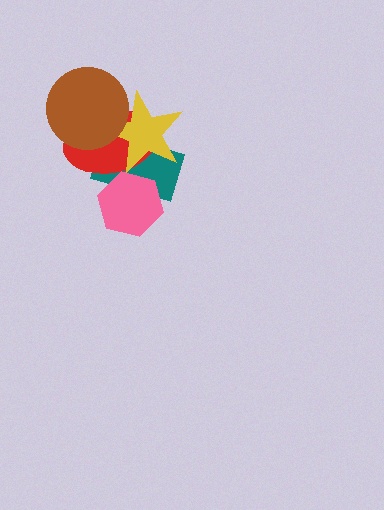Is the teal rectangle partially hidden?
Yes, it is partially covered by another shape.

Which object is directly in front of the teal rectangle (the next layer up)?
The red ellipse is directly in front of the teal rectangle.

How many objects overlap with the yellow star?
3 objects overlap with the yellow star.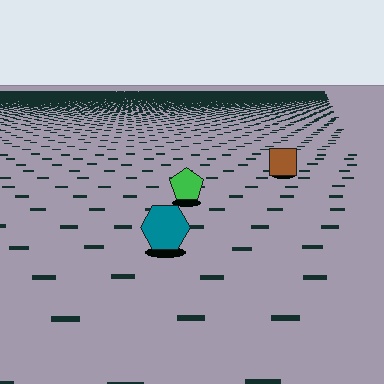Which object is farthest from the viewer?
The brown square is farthest from the viewer. It appears smaller and the ground texture around it is denser.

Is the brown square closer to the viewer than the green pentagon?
No. The green pentagon is closer — you can tell from the texture gradient: the ground texture is coarser near it.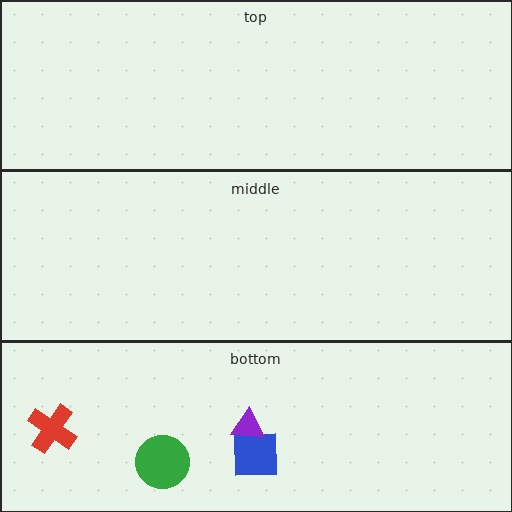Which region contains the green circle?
The bottom region.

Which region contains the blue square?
The bottom region.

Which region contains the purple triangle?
The bottom region.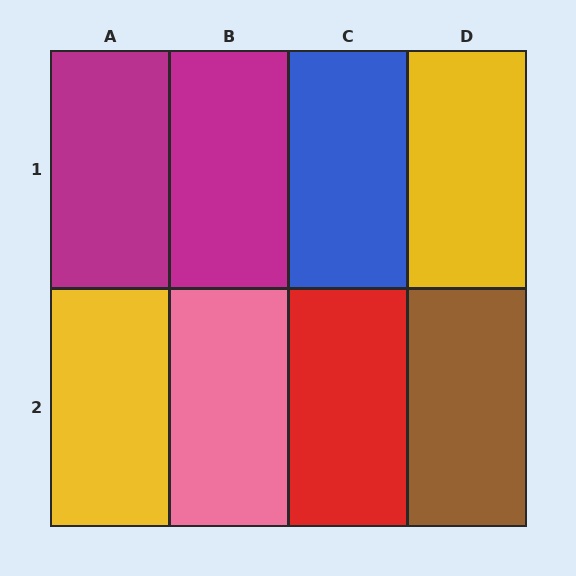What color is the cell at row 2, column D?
Brown.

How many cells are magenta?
2 cells are magenta.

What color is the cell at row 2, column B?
Pink.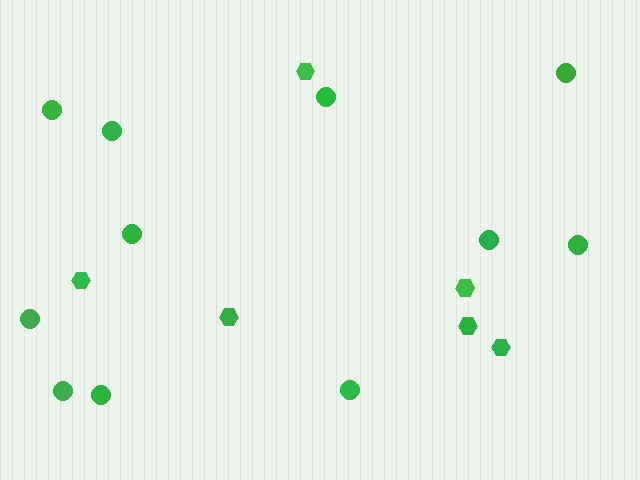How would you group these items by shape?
There are 2 groups: one group of circles (11) and one group of hexagons (6).